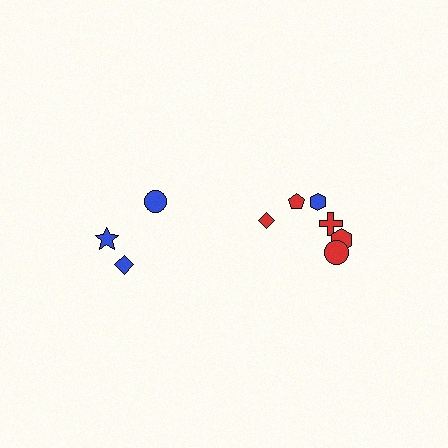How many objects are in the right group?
There are 6 objects.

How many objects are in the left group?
There are 3 objects.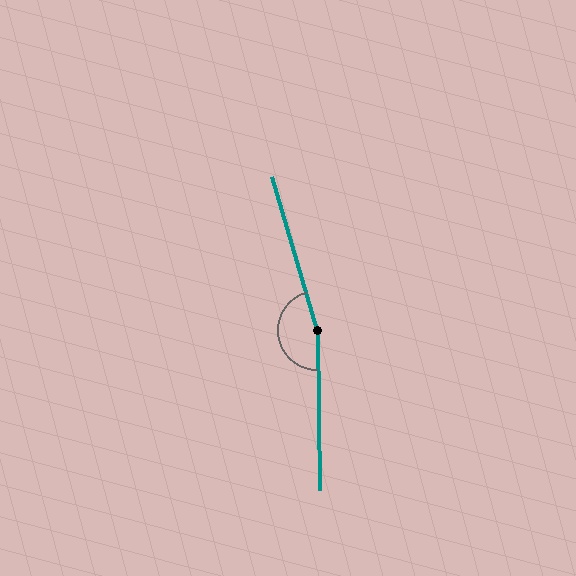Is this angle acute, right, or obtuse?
It is obtuse.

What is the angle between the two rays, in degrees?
Approximately 165 degrees.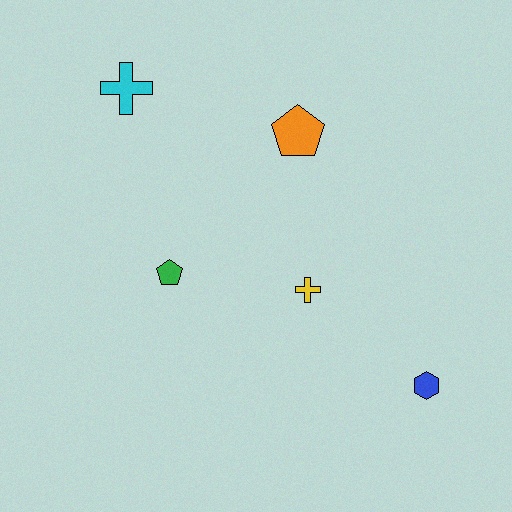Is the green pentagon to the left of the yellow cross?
Yes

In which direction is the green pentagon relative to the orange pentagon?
The green pentagon is below the orange pentagon.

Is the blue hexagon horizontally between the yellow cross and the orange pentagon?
No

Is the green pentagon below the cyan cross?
Yes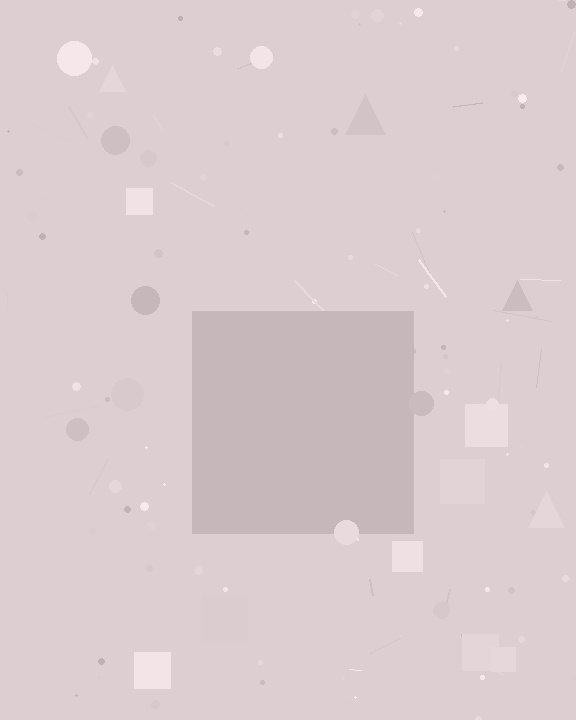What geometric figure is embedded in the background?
A square is embedded in the background.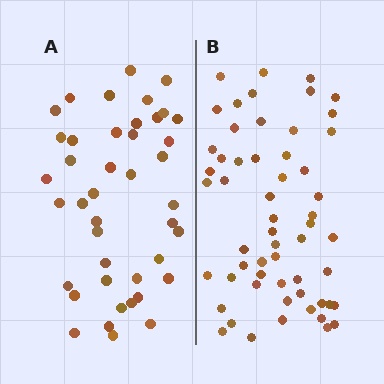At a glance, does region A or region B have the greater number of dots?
Region B (the right region) has more dots.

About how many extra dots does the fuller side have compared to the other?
Region B has approximately 15 more dots than region A.